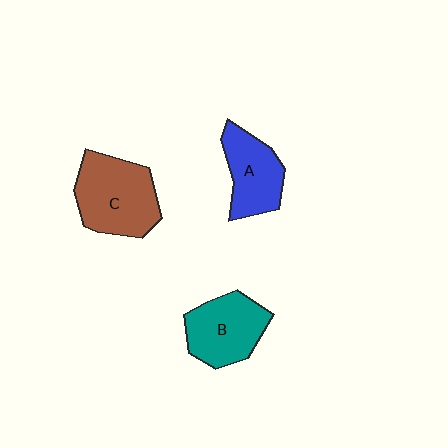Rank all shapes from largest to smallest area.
From largest to smallest: C (brown), B (teal), A (blue).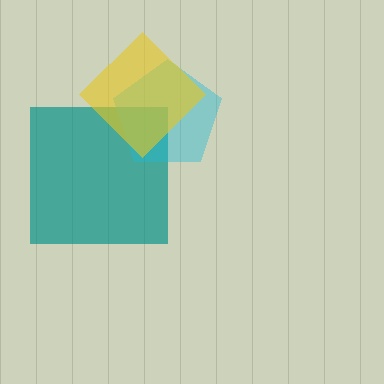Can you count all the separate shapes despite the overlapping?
Yes, there are 3 separate shapes.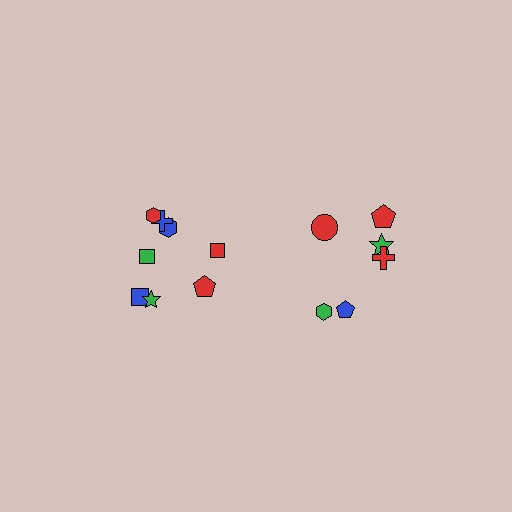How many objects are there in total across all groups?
There are 14 objects.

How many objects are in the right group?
There are 6 objects.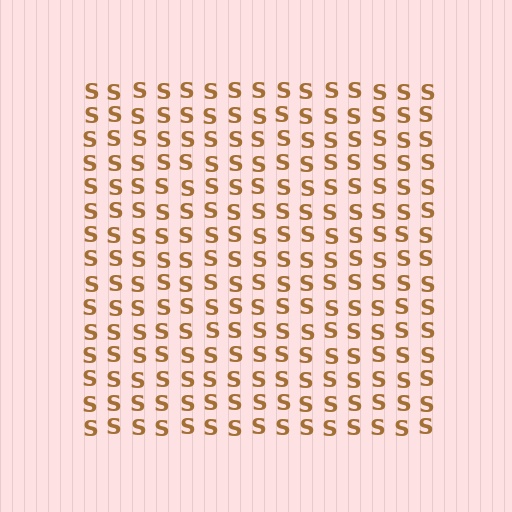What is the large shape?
The large shape is a square.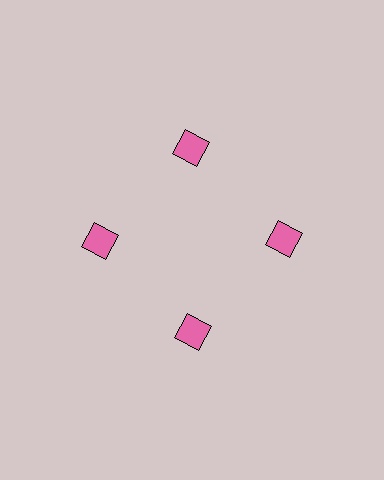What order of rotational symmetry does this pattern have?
This pattern has 4-fold rotational symmetry.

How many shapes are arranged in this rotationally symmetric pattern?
There are 4 shapes, arranged in 4 groups of 1.